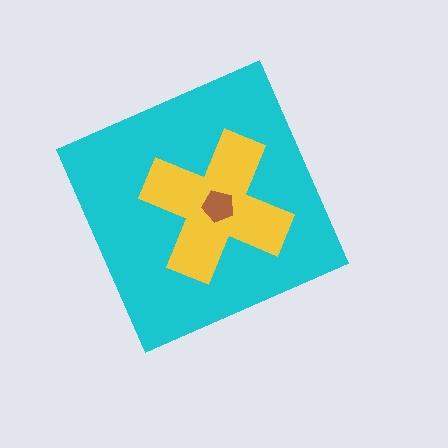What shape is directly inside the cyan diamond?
The yellow cross.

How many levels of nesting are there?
3.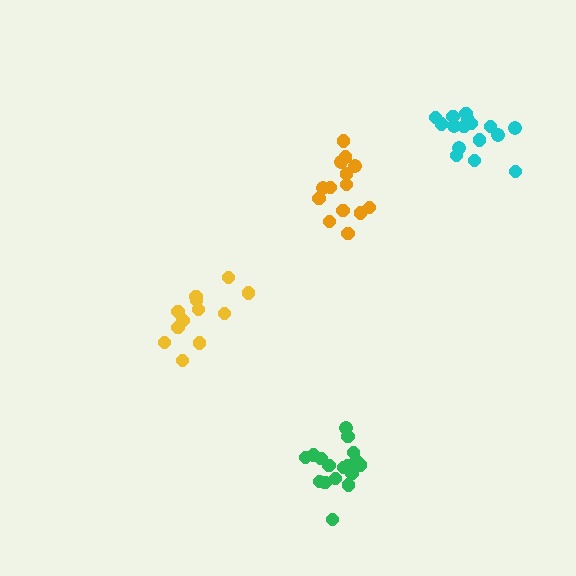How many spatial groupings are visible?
There are 4 spatial groupings.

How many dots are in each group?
Group 1: 12 dots, Group 2: 17 dots, Group 3: 14 dots, Group 4: 16 dots (59 total).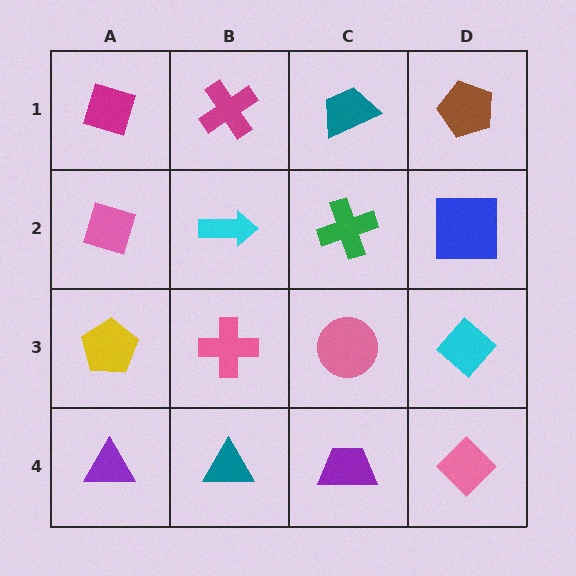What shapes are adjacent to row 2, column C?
A teal trapezoid (row 1, column C), a pink circle (row 3, column C), a cyan arrow (row 2, column B), a blue square (row 2, column D).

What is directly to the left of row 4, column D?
A purple trapezoid.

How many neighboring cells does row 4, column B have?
3.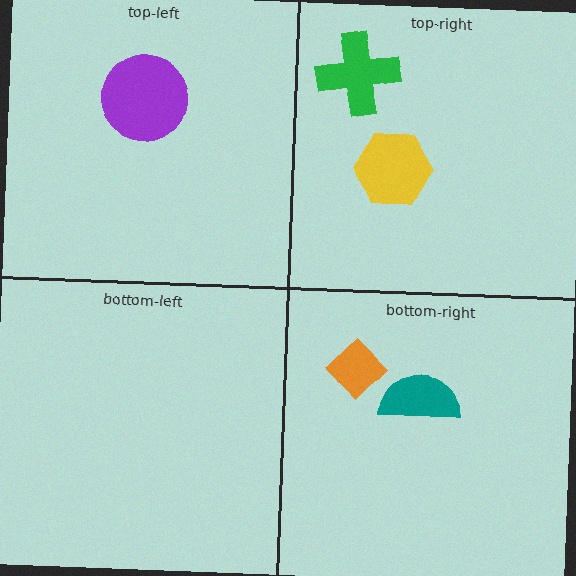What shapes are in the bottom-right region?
The teal semicircle, the orange diamond.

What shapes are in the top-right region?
The yellow hexagon, the green cross.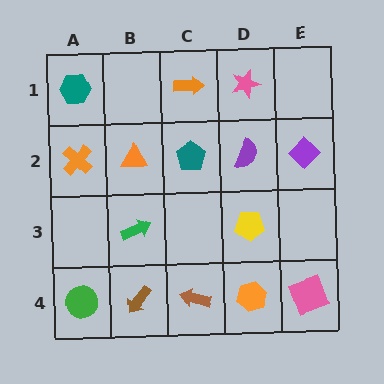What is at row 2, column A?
An orange cross.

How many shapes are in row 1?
3 shapes.